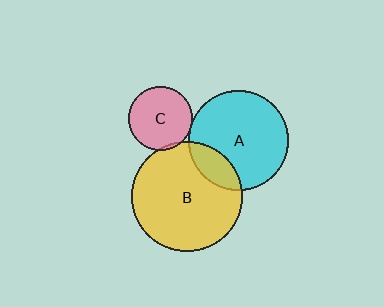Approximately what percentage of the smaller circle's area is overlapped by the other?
Approximately 20%.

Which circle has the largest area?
Circle B (yellow).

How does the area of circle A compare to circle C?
Approximately 2.5 times.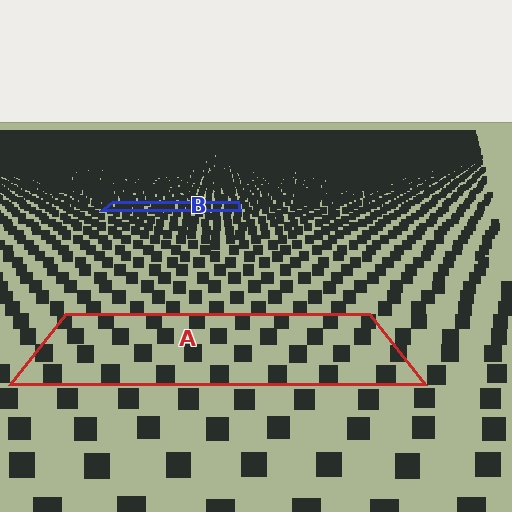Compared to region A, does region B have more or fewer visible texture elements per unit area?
Region B has more texture elements per unit area — they are packed more densely because it is farther away.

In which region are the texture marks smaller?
The texture marks are smaller in region B, because it is farther away.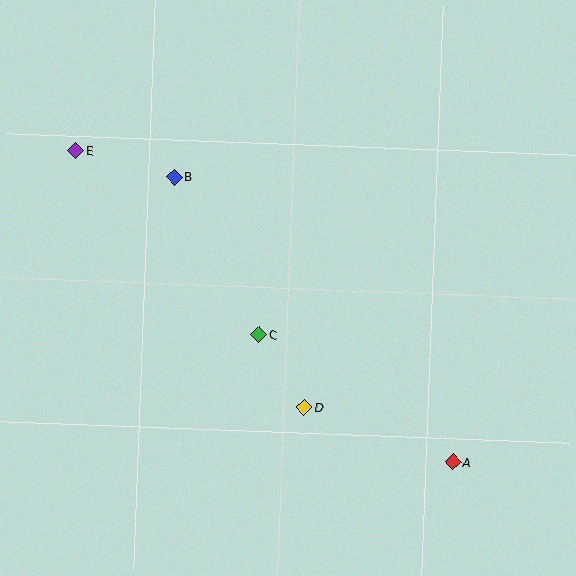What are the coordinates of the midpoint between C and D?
The midpoint between C and D is at (282, 371).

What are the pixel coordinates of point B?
Point B is at (174, 177).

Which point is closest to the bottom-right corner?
Point A is closest to the bottom-right corner.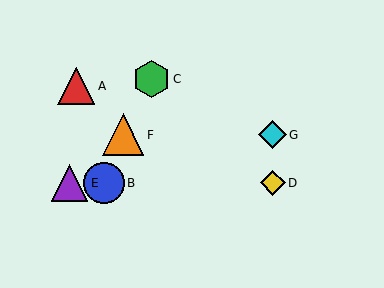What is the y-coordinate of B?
Object B is at y≈183.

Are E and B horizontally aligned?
Yes, both are at y≈183.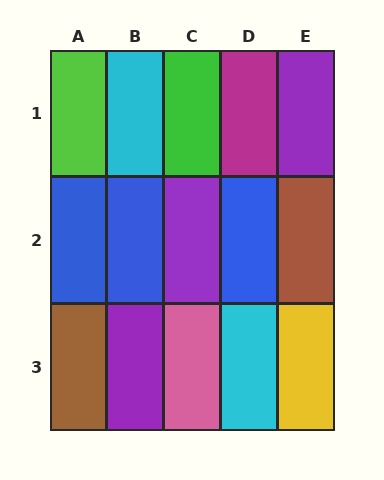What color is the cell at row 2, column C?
Purple.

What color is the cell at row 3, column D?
Cyan.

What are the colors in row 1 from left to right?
Lime, cyan, green, magenta, purple.